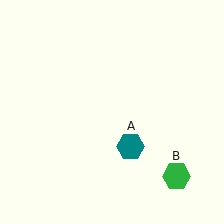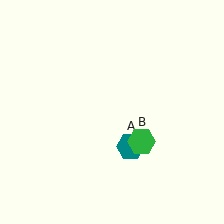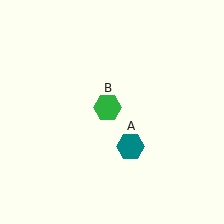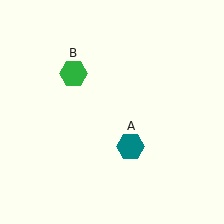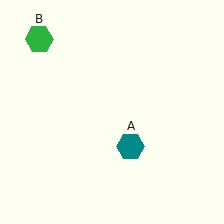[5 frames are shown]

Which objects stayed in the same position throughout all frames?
Teal hexagon (object A) remained stationary.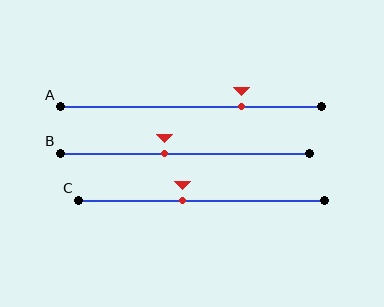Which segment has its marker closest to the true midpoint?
Segment C has its marker closest to the true midpoint.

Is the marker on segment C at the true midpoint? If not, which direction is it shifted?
No, the marker on segment C is shifted to the left by about 8% of the segment length.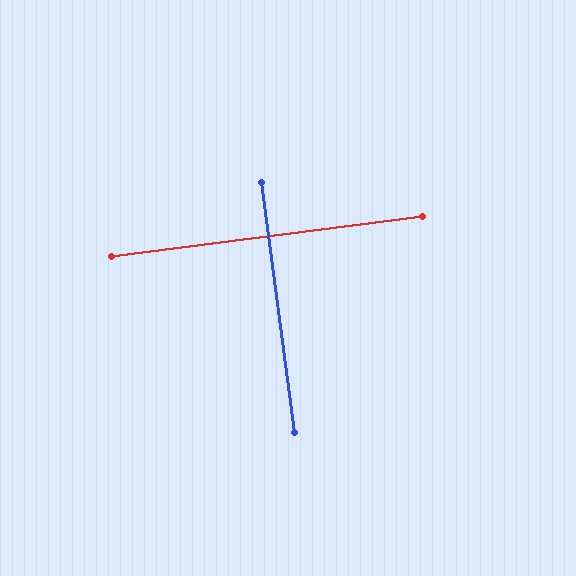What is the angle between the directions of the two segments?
Approximately 90 degrees.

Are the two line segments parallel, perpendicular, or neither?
Perpendicular — they meet at approximately 90°.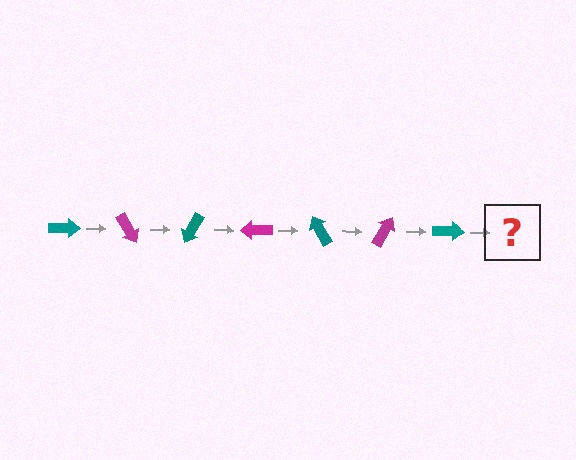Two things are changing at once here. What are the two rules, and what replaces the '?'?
The two rules are that it rotates 60 degrees each step and the color cycles through teal and magenta. The '?' should be a magenta arrow, rotated 420 degrees from the start.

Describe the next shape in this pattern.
It should be a magenta arrow, rotated 420 degrees from the start.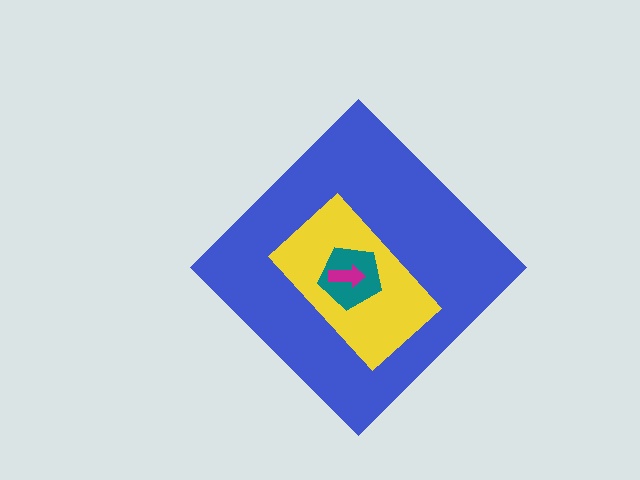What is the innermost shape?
The magenta arrow.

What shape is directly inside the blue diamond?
The yellow rectangle.